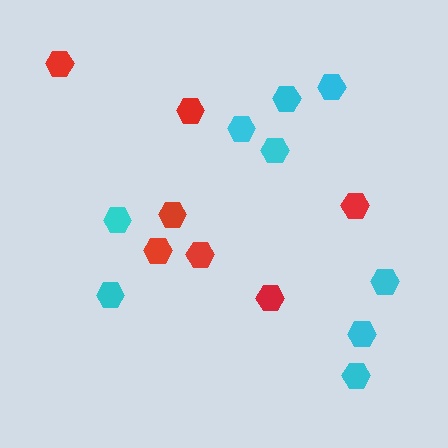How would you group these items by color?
There are 2 groups: one group of red hexagons (7) and one group of cyan hexagons (9).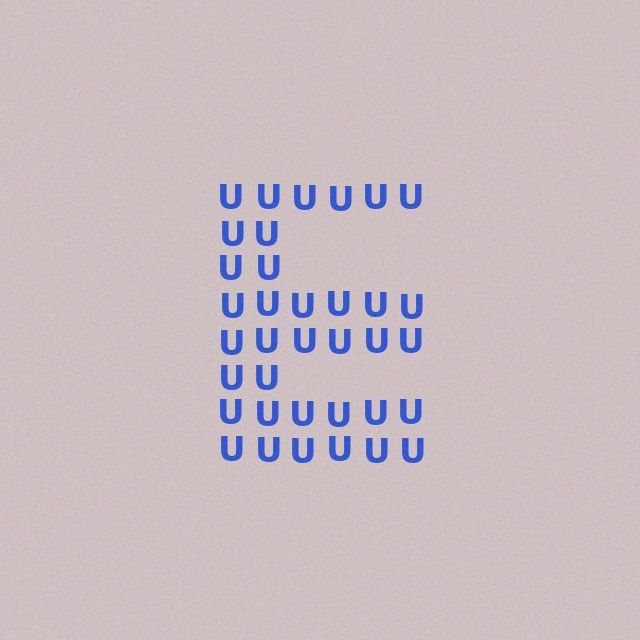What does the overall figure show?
The overall figure shows the letter E.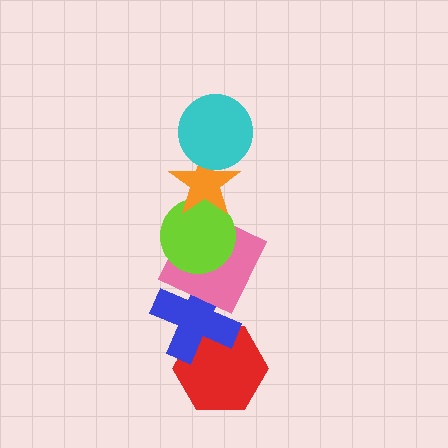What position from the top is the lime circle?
The lime circle is 3rd from the top.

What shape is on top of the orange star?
The cyan circle is on top of the orange star.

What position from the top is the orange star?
The orange star is 2nd from the top.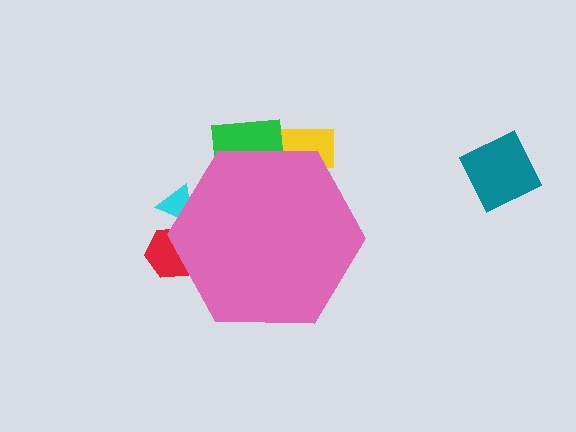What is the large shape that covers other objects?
A pink hexagon.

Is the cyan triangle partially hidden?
Yes, the cyan triangle is partially hidden behind the pink hexagon.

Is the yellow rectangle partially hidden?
Yes, the yellow rectangle is partially hidden behind the pink hexagon.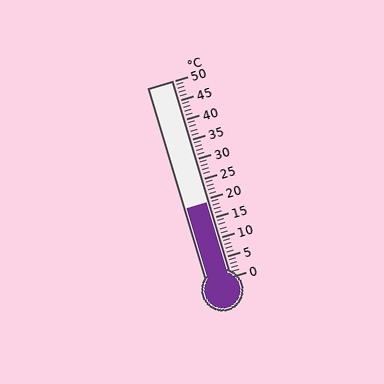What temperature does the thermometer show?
The thermometer shows approximately 19°C.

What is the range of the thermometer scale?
The thermometer scale ranges from 0°C to 50°C.